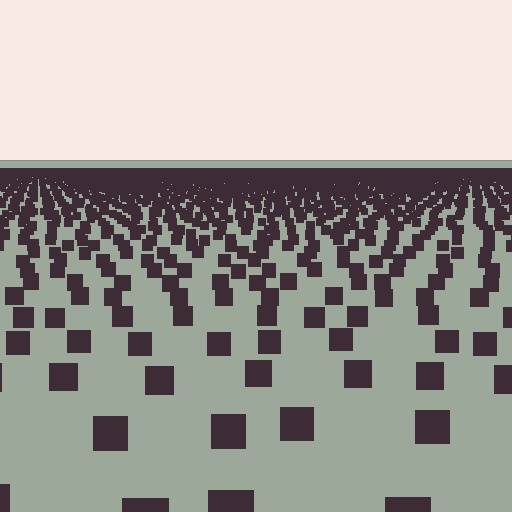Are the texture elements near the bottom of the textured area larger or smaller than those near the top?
Larger. Near the bottom, elements are closer to the viewer and appear at a bigger on-screen size.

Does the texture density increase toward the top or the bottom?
Density increases toward the top.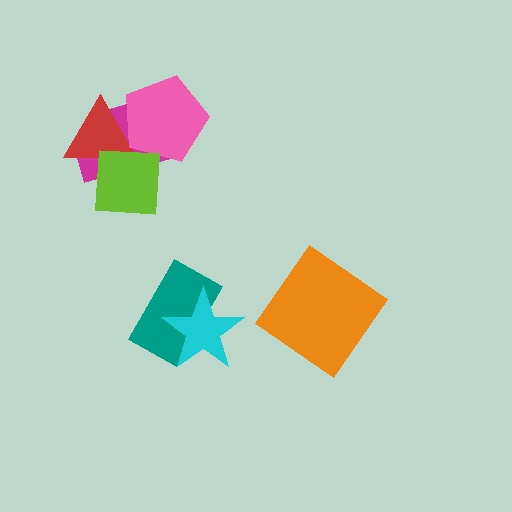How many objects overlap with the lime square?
3 objects overlap with the lime square.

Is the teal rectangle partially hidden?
Yes, it is partially covered by another shape.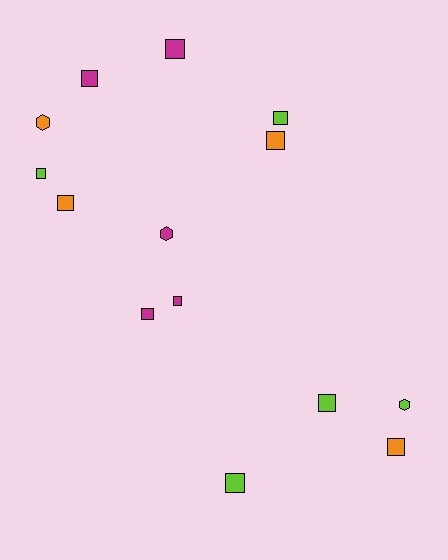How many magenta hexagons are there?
There is 1 magenta hexagon.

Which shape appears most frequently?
Square, with 11 objects.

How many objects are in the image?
There are 14 objects.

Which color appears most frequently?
Lime, with 5 objects.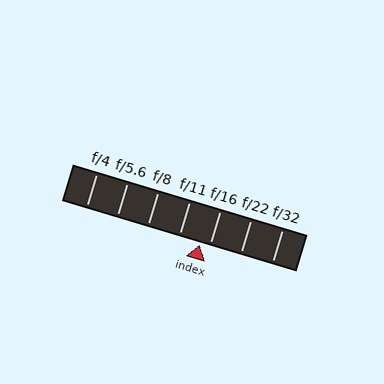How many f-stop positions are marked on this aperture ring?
There are 7 f-stop positions marked.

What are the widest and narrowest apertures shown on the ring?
The widest aperture shown is f/4 and the narrowest is f/32.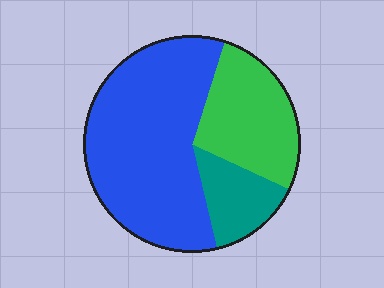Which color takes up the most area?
Blue, at roughly 60%.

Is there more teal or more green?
Green.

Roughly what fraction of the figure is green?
Green takes up about one quarter (1/4) of the figure.